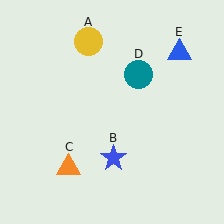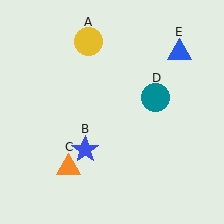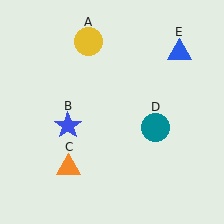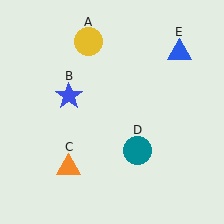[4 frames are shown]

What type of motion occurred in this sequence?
The blue star (object B), teal circle (object D) rotated clockwise around the center of the scene.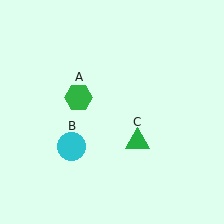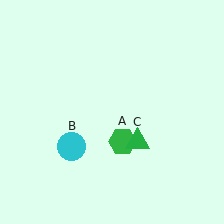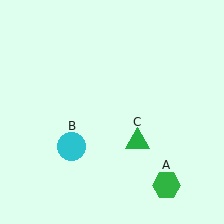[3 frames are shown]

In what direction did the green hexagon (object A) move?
The green hexagon (object A) moved down and to the right.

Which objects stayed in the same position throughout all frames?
Cyan circle (object B) and green triangle (object C) remained stationary.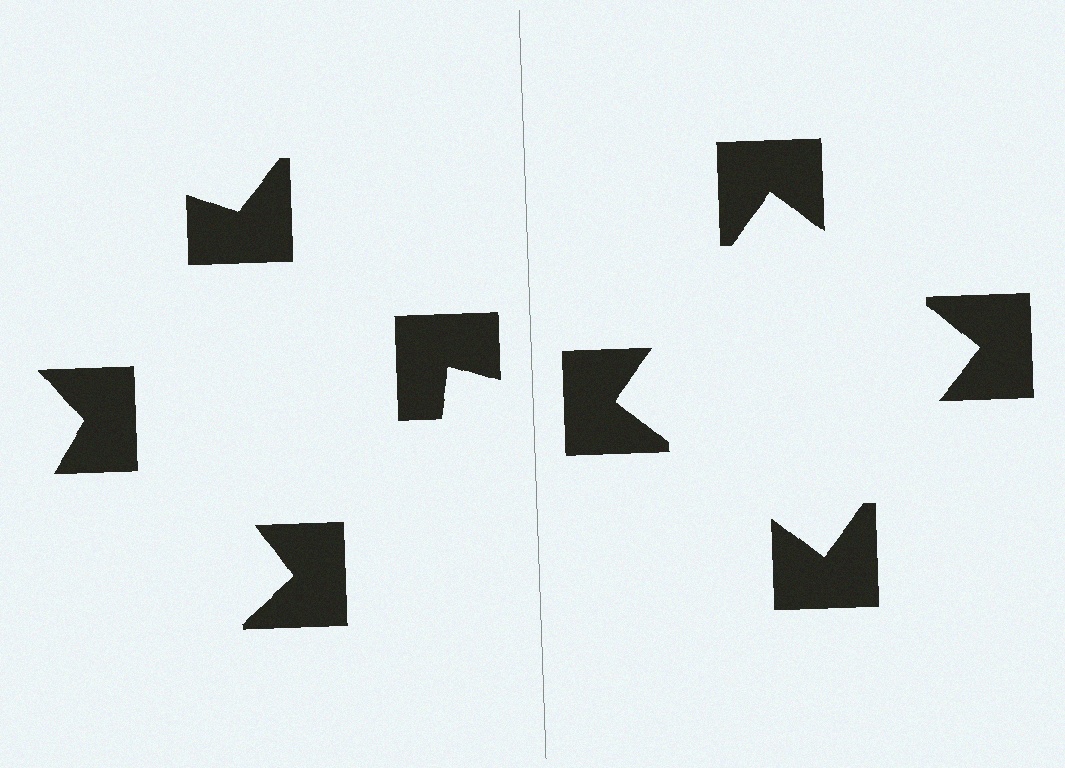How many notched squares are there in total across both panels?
8 — 4 on each side.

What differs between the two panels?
The notched squares are positioned identically on both sides; only the wedge orientations differ. On the right they align to a square; on the left they are misaligned.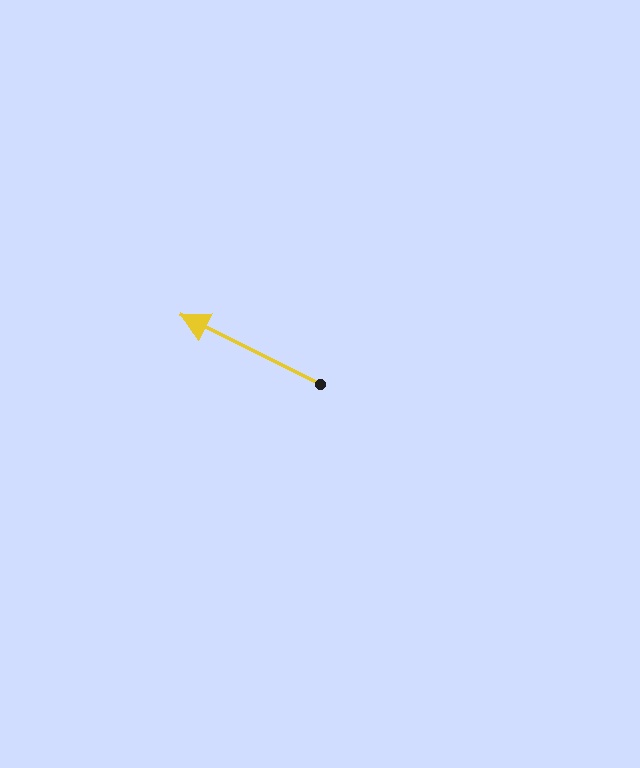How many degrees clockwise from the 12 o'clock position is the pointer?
Approximately 296 degrees.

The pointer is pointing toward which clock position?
Roughly 10 o'clock.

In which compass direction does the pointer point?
Northwest.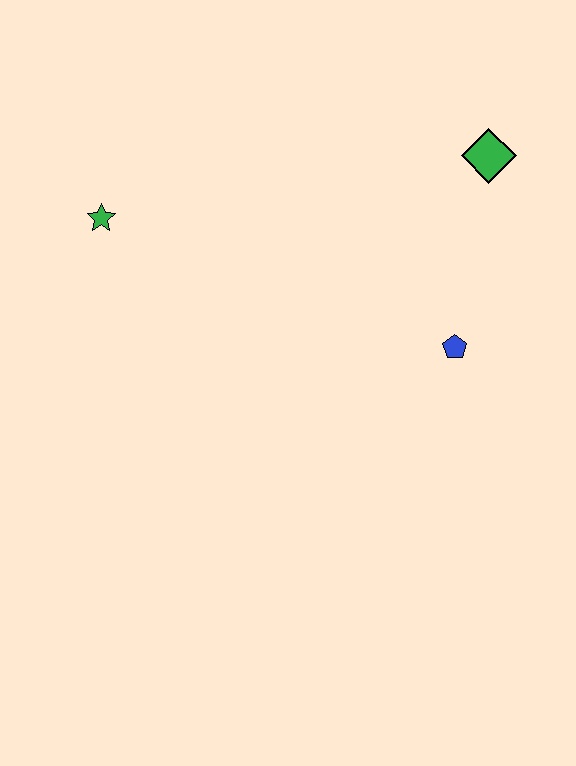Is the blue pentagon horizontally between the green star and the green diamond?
Yes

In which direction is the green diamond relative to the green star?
The green diamond is to the right of the green star.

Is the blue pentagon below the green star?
Yes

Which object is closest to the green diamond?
The blue pentagon is closest to the green diamond.